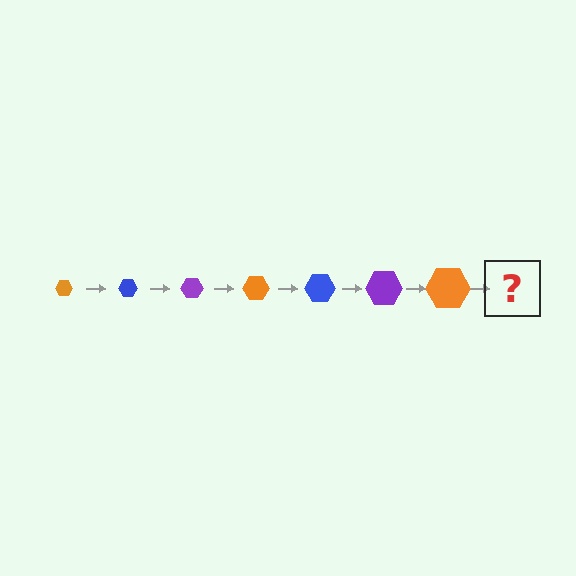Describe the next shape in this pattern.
It should be a blue hexagon, larger than the previous one.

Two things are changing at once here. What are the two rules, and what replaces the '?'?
The two rules are that the hexagon grows larger each step and the color cycles through orange, blue, and purple. The '?' should be a blue hexagon, larger than the previous one.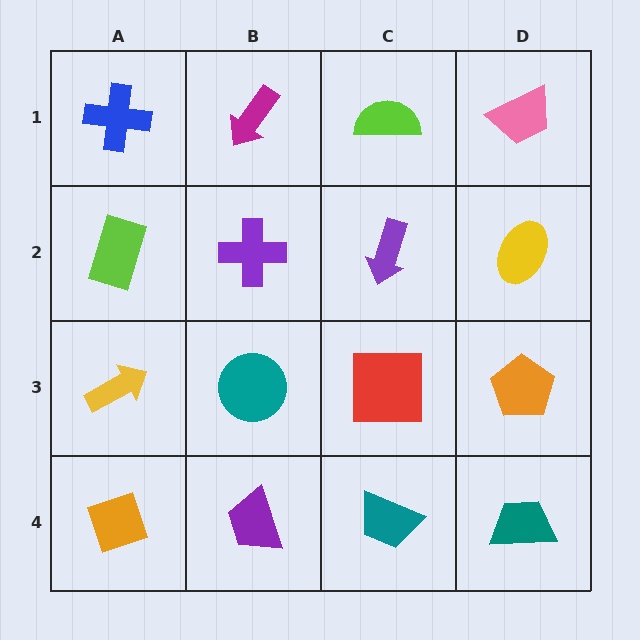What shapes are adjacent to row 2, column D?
A pink trapezoid (row 1, column D), an orange pentagon (row 3, column D), a purple arrow (row 2, column C).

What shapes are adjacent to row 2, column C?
A lime semicircle (row 1, column C), a red square (row 3, column C), a purple cross (row 2, column B), a yellow ellipse (row 2, column D).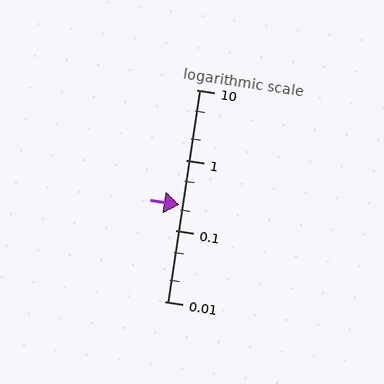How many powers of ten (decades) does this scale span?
The scale spans 3 decades, from 0.01 to 10.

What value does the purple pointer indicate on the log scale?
The pointer indicates approximately 0.23.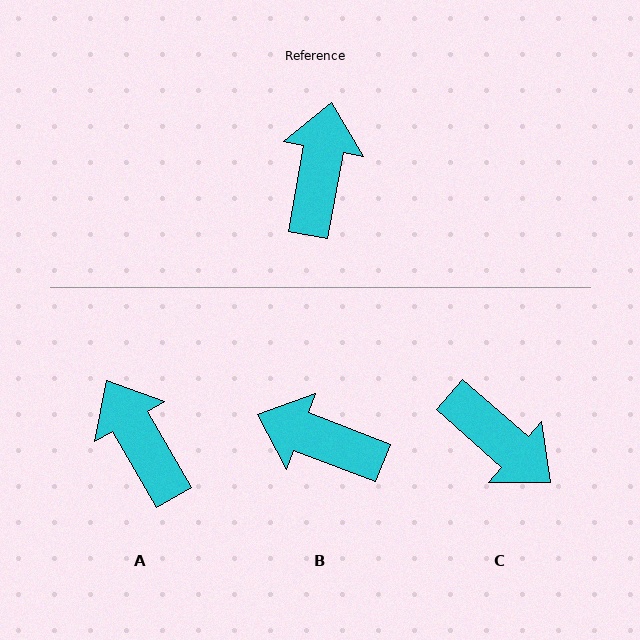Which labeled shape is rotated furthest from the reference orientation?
C, about 121 degrees away.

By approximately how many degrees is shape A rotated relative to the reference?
Approximately 40 degrees counter-clockwise.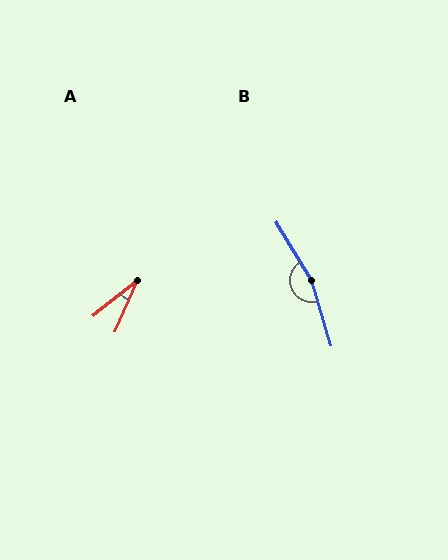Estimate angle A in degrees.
Approximately 28 degrees.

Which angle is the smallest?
A, at approximately 28 degrees.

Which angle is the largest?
B, at approximately 166 degrees.